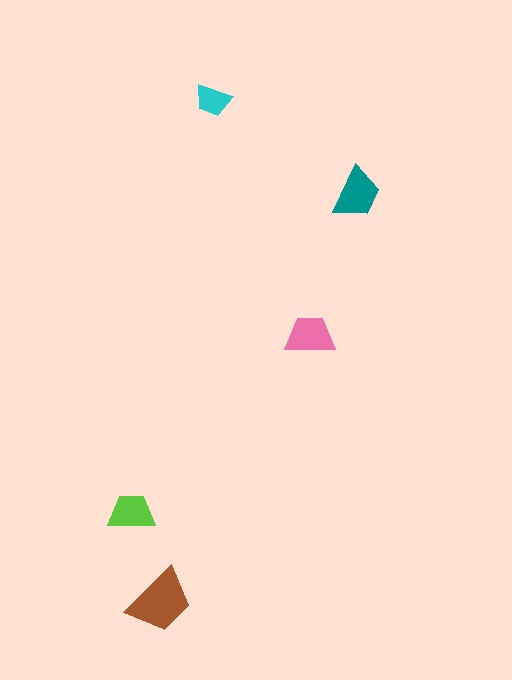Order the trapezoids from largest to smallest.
the brown one, the teal one, the pink one, the lime one, the cyan one.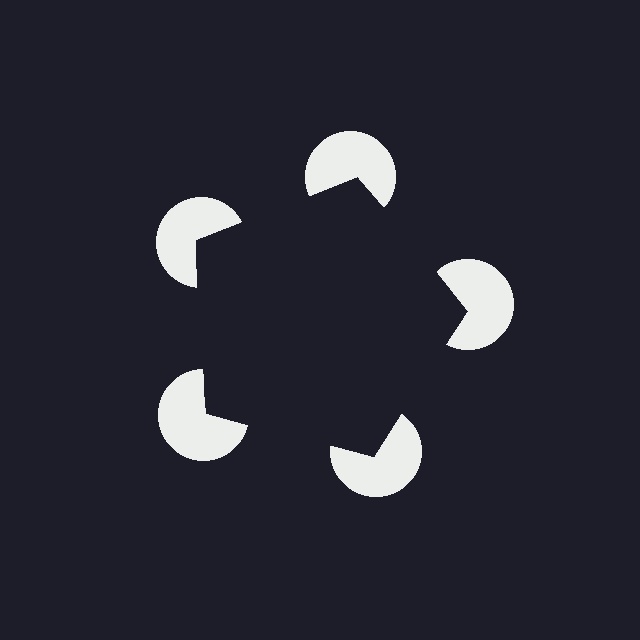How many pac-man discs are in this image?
There are 5 — one at each vertex of the illusory pentagon.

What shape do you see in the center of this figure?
An illusory pentagon — its edges are inferred from the aligned wedge cuts in the pac-man discs, not physically drawn.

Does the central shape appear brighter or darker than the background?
It typically appears slightly darker than the background, even though no actual brightness change is drawn.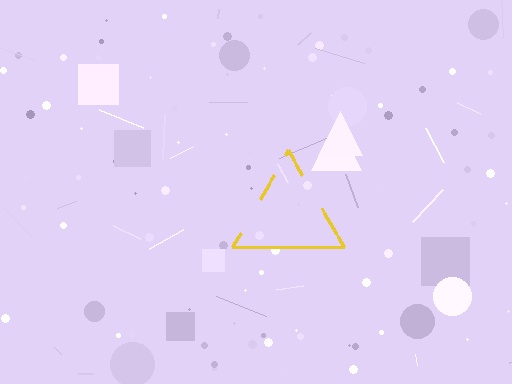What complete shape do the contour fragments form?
The contour fragments form a triangle.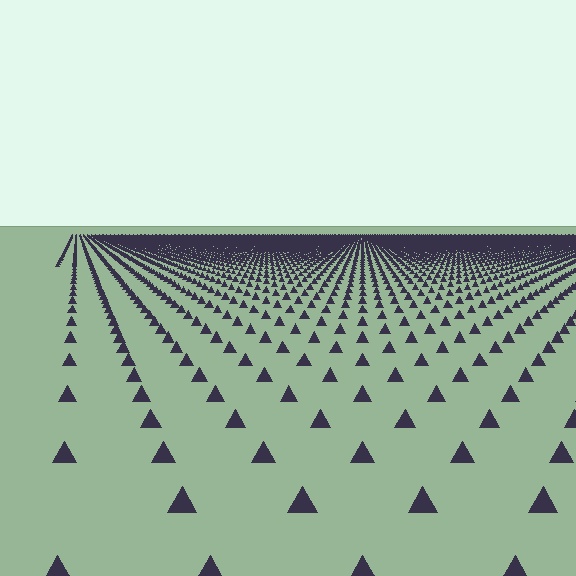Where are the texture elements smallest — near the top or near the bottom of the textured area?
Near the top.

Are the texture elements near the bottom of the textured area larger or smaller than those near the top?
Larger. Near the bottom, elements are closer to the viewer and appear at a bigger on-screen size.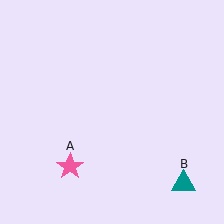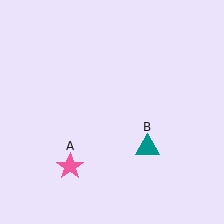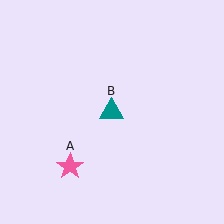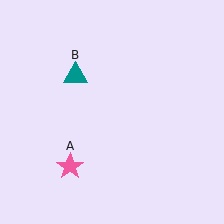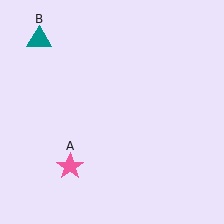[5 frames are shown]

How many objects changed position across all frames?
1 object changed position: teal triangle (object B).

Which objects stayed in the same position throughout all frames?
Pink star (object A) remained stationary.